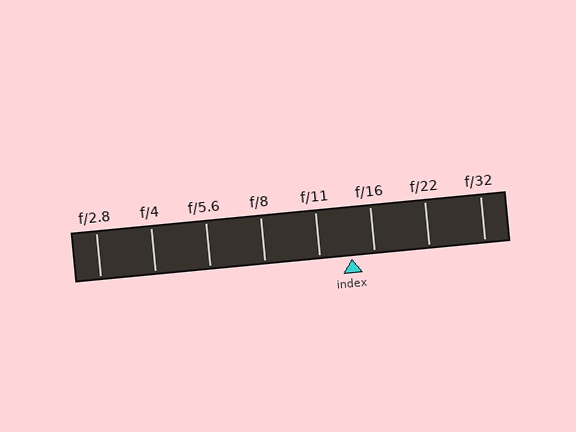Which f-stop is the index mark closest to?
The index mark is closest to f/16.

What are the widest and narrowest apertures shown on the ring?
The widest aperture shown is f/2.8 and the narrowest is f/32.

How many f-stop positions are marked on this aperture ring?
There are 8 f-stop positions marked.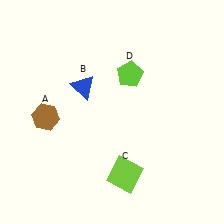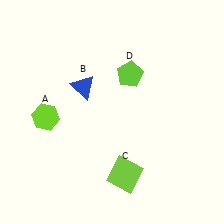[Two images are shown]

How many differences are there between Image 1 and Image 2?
There is 1 difference between the two images.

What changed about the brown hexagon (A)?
In Image 1, A is brown. In Image 2, it changed to lime.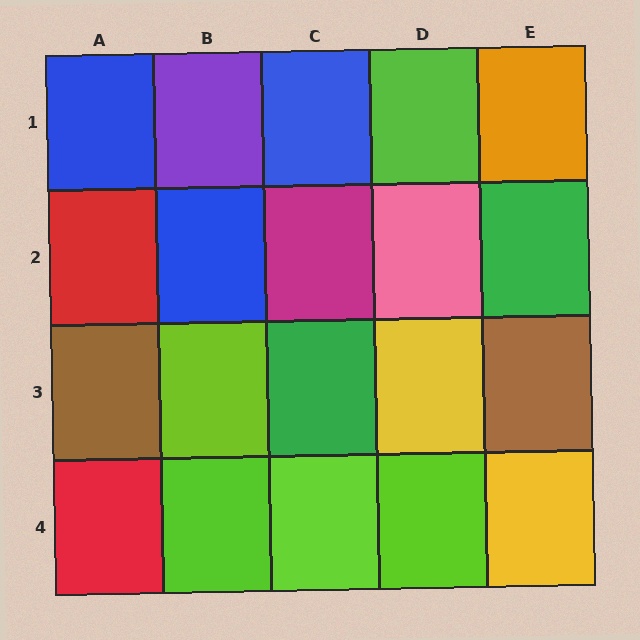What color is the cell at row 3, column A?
Brown.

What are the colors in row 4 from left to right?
Red, lime, lime, lime, yellow.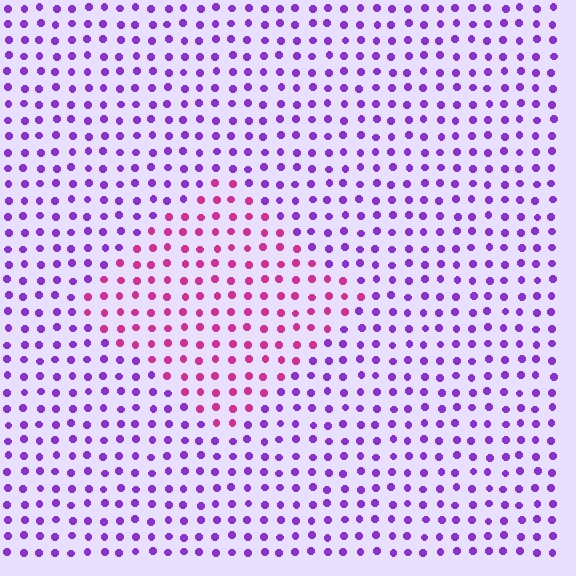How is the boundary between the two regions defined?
The boundary is defined purely by a slight shift in hue (about 49 degrees). Spacing, size, and orientation are identical on both sides.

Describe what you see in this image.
The image is filled with small purple elements in a uniform arrangement. A diamond-shaped region is visible where the elements are tinted to a slightly different hue, forming a subtle color boundary.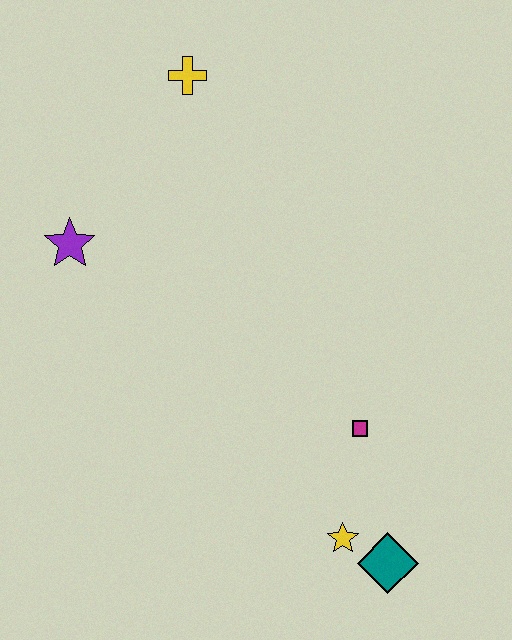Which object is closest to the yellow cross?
The purple star is closest to the yellow cross.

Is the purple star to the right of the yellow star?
No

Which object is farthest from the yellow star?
The yellow cross is farthest from the yellow star.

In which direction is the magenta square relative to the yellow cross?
The magenta square is below the yellow cross.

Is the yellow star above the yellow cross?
No